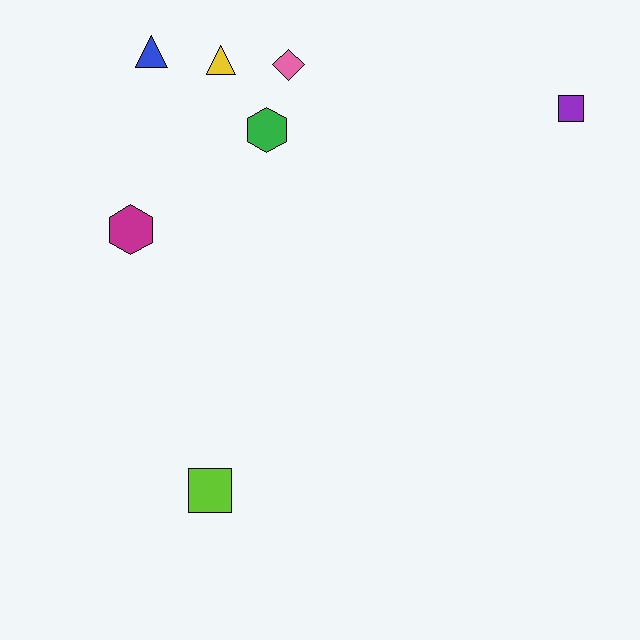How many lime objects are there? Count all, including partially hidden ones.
There is 1 lime object.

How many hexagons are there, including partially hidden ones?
There are 2 hexagons.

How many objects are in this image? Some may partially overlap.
There are 7 objects.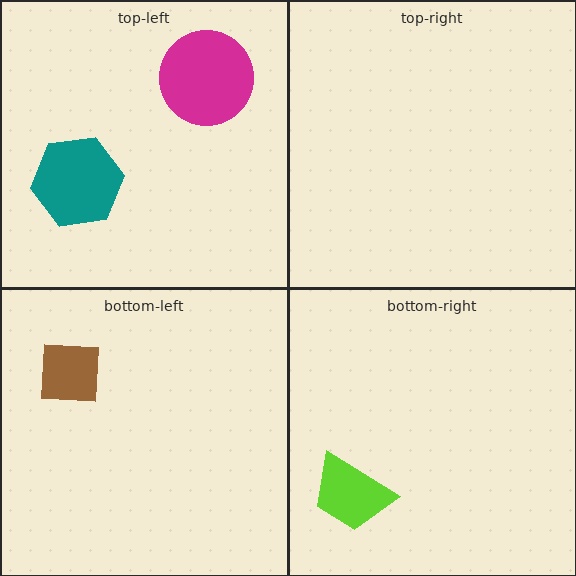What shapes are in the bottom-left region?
The brown square.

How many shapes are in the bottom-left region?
1.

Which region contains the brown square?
The bottom-left region.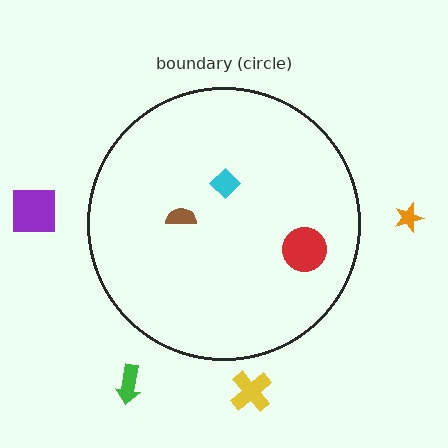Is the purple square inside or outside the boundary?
Outside.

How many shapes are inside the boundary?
3 inside, 4 outside.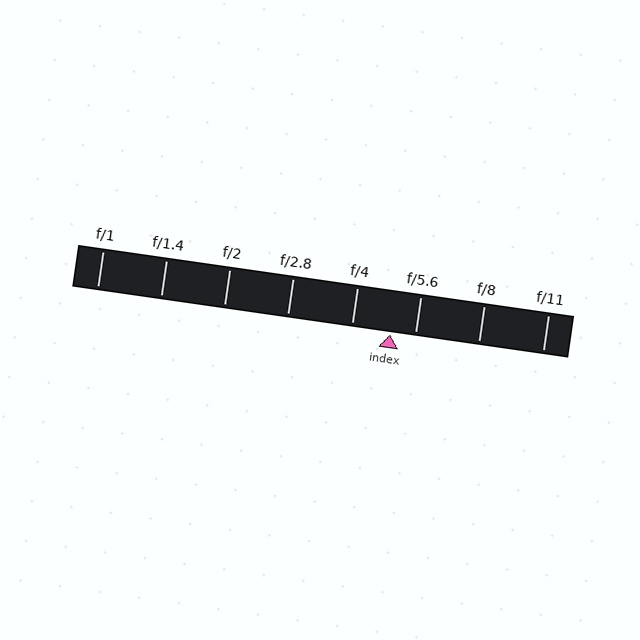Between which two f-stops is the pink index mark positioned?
The index mark is between f/4 and f/5.6.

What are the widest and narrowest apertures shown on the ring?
The widest aperture shown is f/1 and the narrowest is f/11.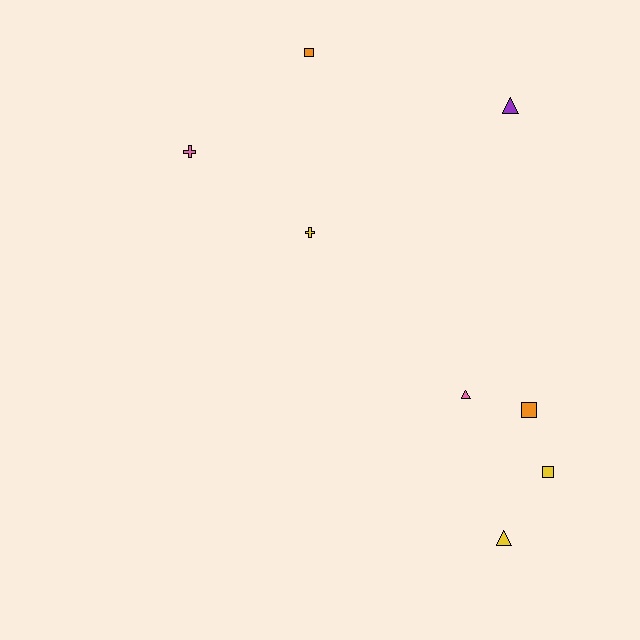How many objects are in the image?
There are 8 objects.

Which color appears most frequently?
Yellow, with 3 objects.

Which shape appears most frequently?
Square, with 3 objects.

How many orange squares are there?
There are 2 orange squares.